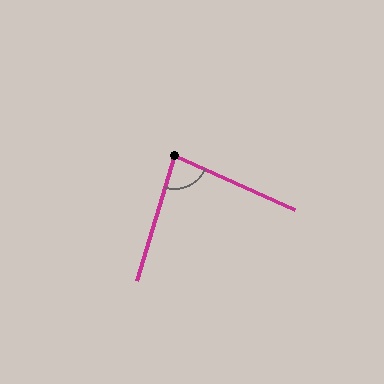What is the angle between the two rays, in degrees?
Approximately 83 degrees.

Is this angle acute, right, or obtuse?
It is acute.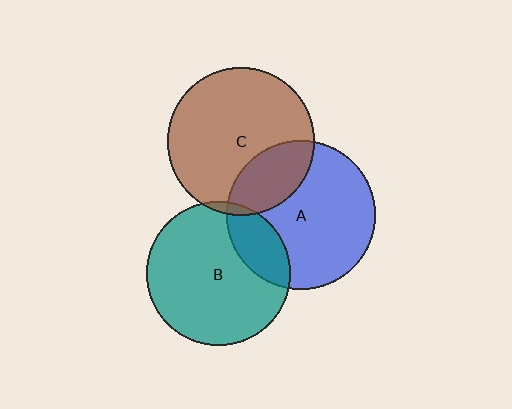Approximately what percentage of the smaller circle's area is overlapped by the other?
Approximately 5%.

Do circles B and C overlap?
Yes.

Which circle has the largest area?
Circle A (blue).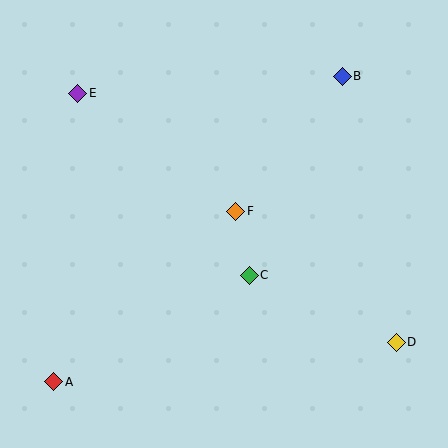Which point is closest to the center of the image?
Point F at (236, 211) is closest to the center.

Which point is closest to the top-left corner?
Point E is closest to the top-left corner.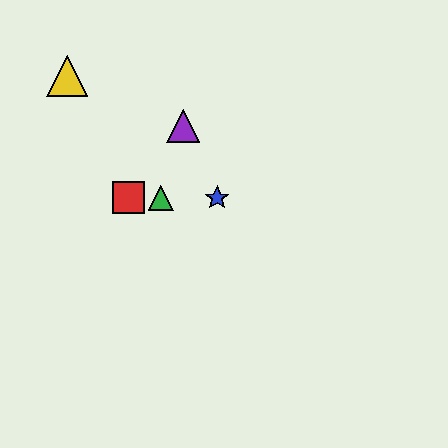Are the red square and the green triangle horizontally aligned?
Yes, both are at y≈198.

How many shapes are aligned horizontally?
3 shapes (the red square, the blue star, the green triangle) are aligned horizontally.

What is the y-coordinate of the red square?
The red square is at y≈198.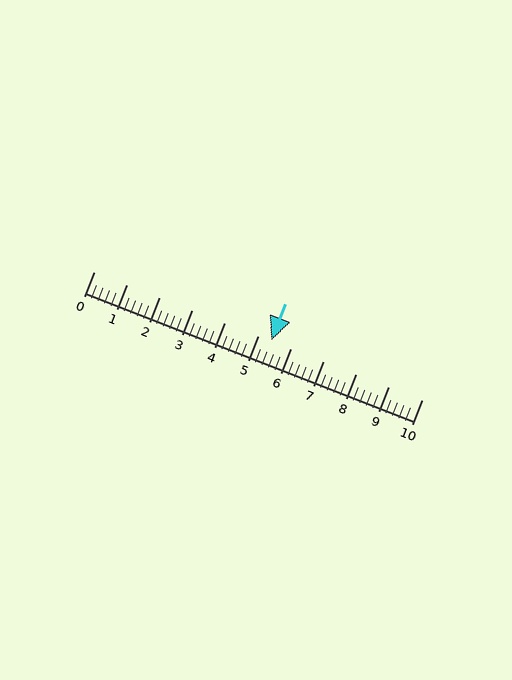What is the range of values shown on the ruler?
The ruler shows values from 0 to 10.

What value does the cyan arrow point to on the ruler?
The cyan arrow points to approximately 5.4.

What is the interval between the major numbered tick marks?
The major tick marks are spaced 1 units apart.